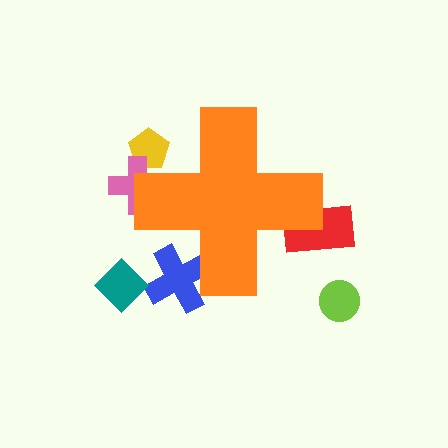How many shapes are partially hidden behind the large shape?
4 shapes are partially hidden.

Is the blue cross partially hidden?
Yes, the blue cross is partially hidden behind the orange cross.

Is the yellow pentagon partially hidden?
Yes, the yellow pentagon is partially hidden behind the orange cross.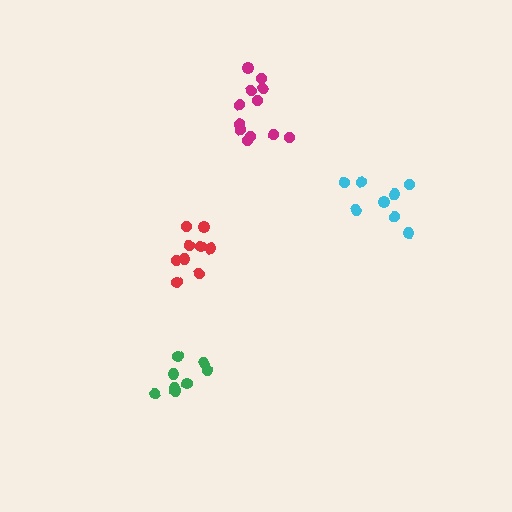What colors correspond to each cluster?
The clusters are colored: cyan, red, magenta, green.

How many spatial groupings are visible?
There are 4 spatial groupings.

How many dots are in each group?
Group 1: 8 dots, Group 2: 9 dots, Group 3: 12 dots, Group 4: 9 dots (38 total).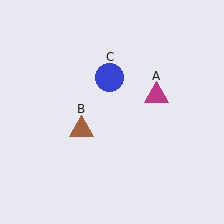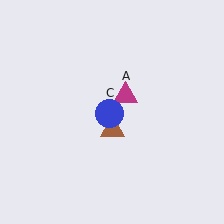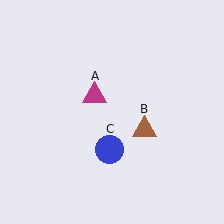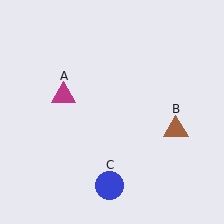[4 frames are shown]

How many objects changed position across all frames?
3 objects changed position: magenta triangle (object A), brown triangle (object B), blue circle (object C).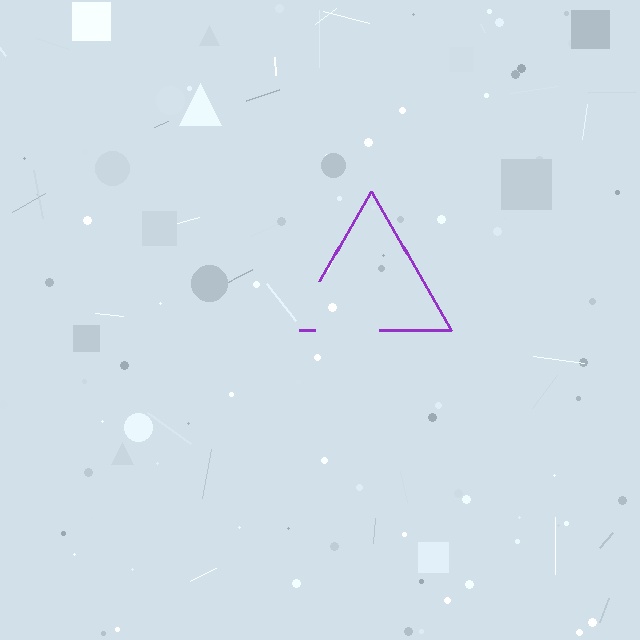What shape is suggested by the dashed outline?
The dashed outline suggests a triangle.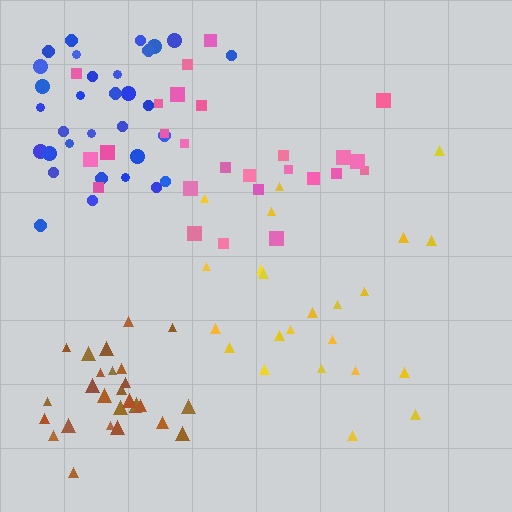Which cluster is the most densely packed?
Brown.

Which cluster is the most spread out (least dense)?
Yellow.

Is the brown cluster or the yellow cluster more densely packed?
Brown.